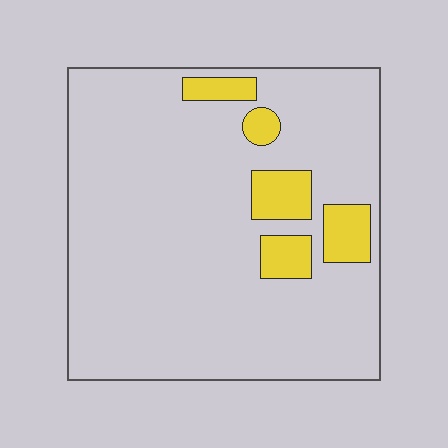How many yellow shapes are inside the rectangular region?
5.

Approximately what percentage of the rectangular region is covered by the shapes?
Approximately 10%.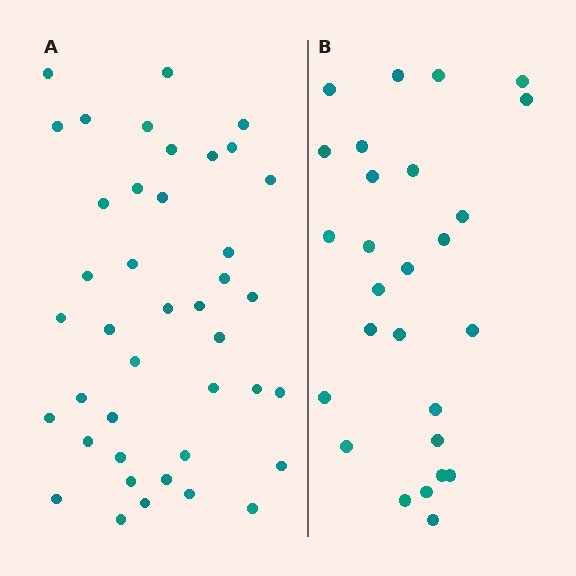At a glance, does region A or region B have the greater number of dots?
Region A (the left region) has more dots.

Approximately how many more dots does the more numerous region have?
Region A has approximately 15 more dots than region B.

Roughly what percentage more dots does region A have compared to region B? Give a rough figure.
About 50% more.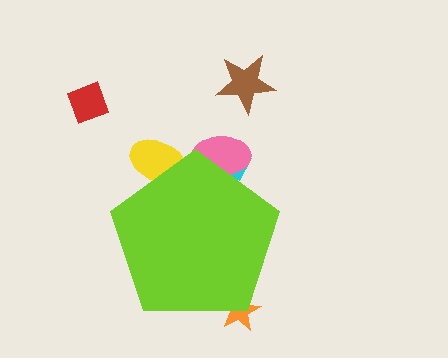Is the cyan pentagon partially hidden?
Yes, the cyan pentagon is partially hidden behind the lime pentagon.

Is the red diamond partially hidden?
No, the red diamond is fully visible.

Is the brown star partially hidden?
No, the brown star is fully visible.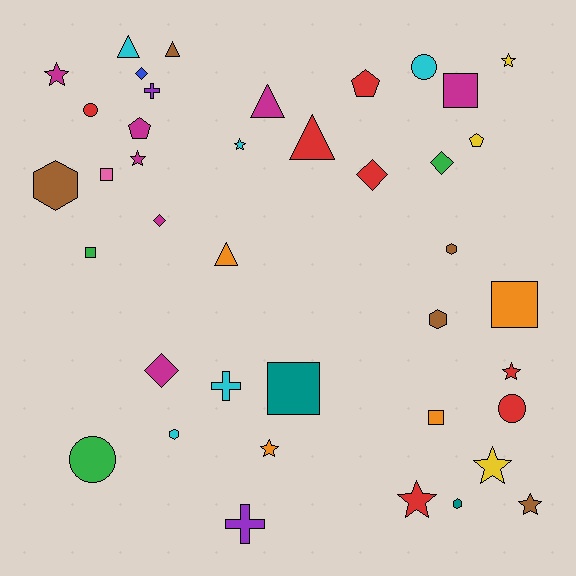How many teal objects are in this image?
There are 2 teal objects.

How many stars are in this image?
There are 9 stars.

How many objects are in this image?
There are 40 objects.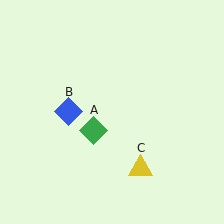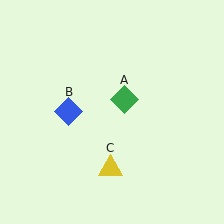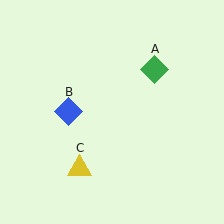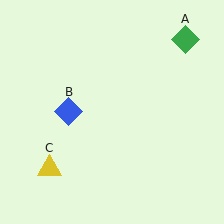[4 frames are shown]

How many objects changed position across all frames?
2 objects changed position: green diamond (object A), yellow triangle (object C).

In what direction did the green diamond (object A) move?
The green diamond (object A) moved up and to the right.